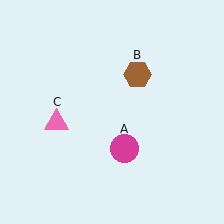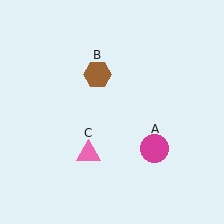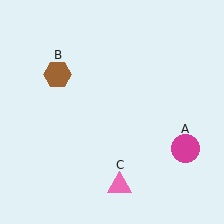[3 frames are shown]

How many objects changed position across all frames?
3 objects changed position: magenta circle (object A), brown hexagon (object B), pink triangle (object C).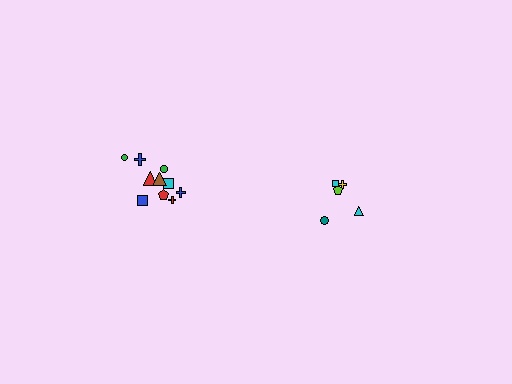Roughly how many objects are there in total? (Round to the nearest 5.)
Roughly 15 objects in total.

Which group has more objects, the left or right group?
The left group.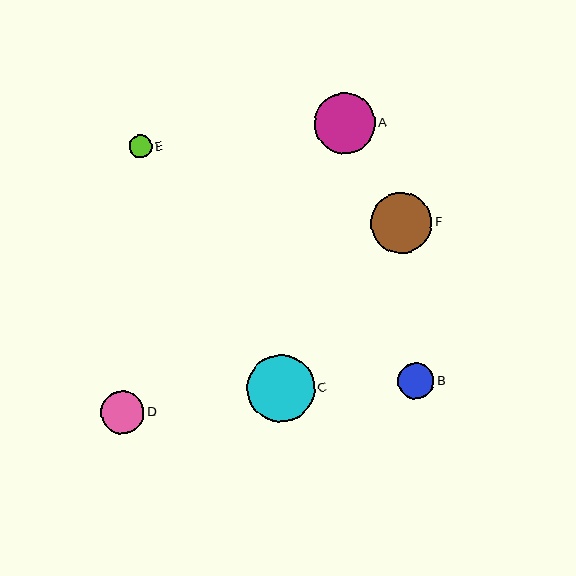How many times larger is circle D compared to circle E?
Circle D is approximately 1.9 times the size of circle E.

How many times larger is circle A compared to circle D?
Circle A is approximately 1.4 times the size of circle D.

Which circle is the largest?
Circle C is the largest with a size of approximately 67 pixels.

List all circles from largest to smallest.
From largest to smallest: C, F, A, D, B, E.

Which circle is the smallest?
Circle E is the smallest with a size of approximately 23 pixels.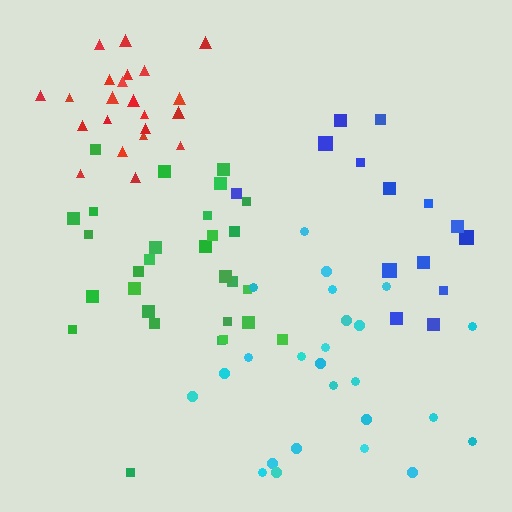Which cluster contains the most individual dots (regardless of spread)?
Green (29).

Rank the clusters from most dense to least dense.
red, green, cyan, blue.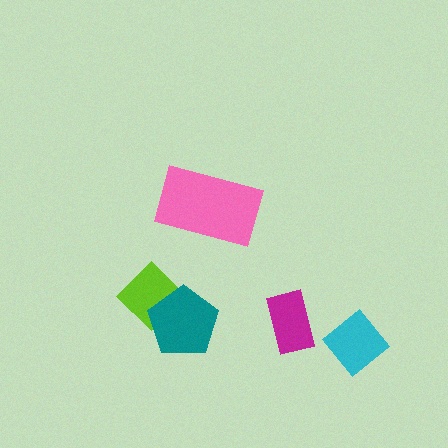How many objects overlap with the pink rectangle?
0 objects overlap with the pink rectangle.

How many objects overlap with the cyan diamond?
0 objects overlap with the cyan diamond.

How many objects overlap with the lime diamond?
1 object overlaps with the lime diamond.